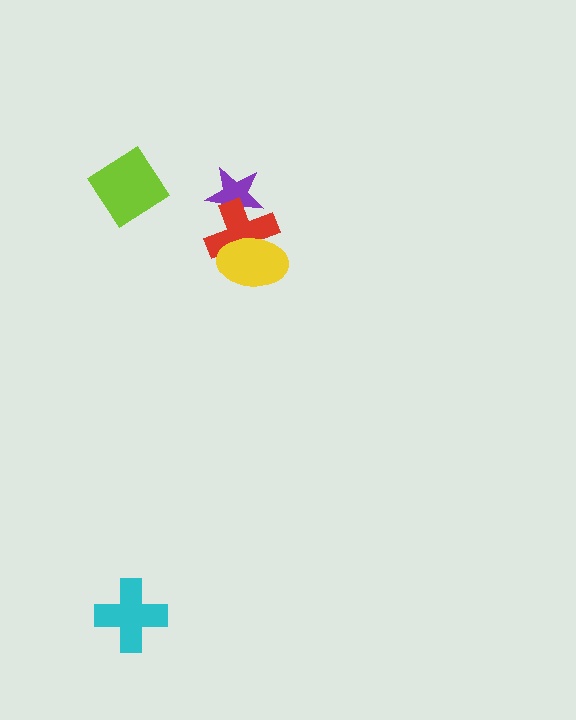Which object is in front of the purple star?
The red cross is in front of the purple star.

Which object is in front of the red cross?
The yellow ellipse is in front of the red cross.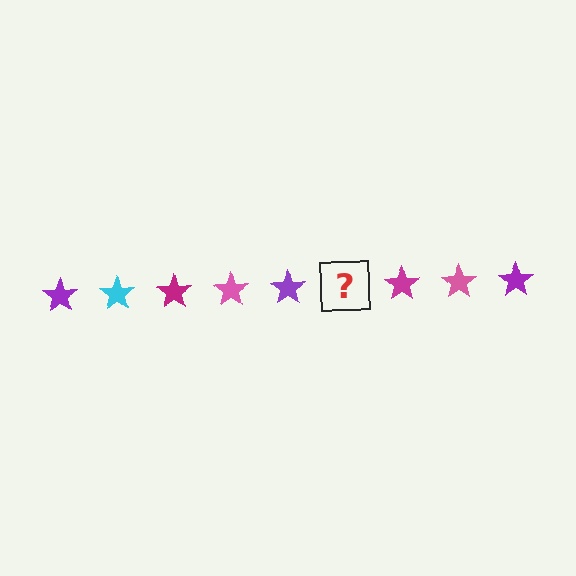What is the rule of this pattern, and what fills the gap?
The rule is that the pattern cycles through purple, cyan, magenta, pink stars. The gap should be filled with a cyan star.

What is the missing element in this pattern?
The missing element is a cyan star.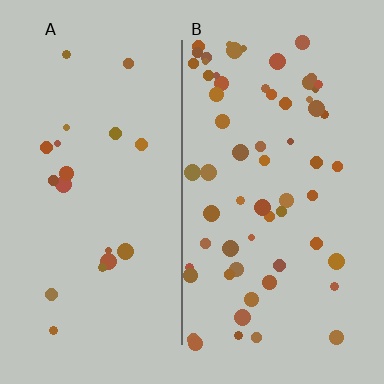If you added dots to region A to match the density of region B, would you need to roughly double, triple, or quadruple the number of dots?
Approximately triple.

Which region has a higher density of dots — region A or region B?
B (the right).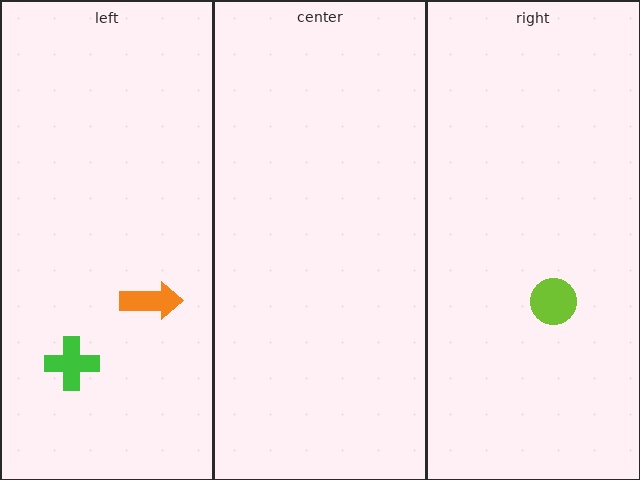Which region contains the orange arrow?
The left region.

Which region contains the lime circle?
The right region.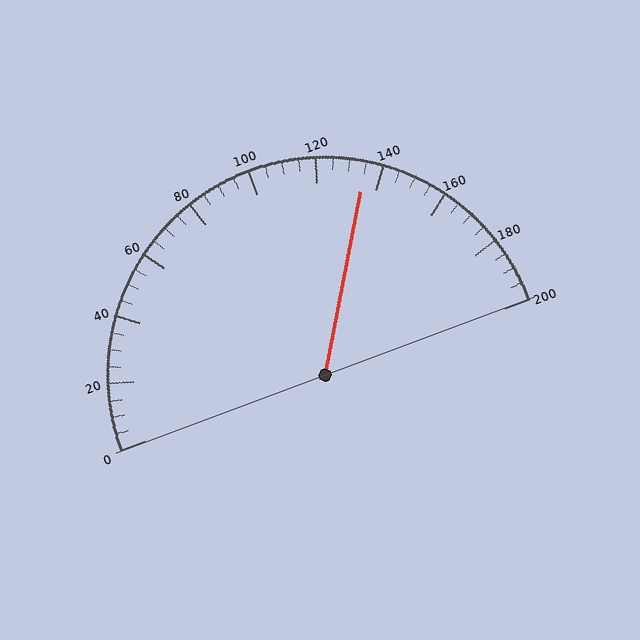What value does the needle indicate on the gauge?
The needle indicates approximately 135.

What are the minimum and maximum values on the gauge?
The gauge ranges from 0 to 200.